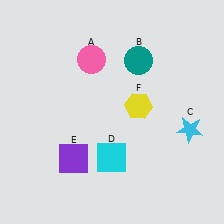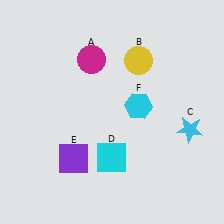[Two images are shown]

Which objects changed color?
A changed from pink to magenta. B changed from teal to yellow. F changed from yellow to cyan.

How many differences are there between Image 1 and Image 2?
There are 3 differences between the two images.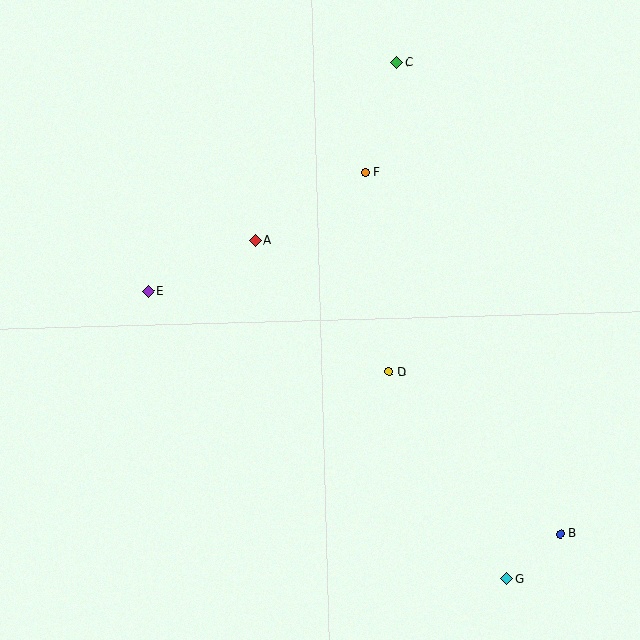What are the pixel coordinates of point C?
Point C is at (397, 63).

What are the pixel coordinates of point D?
Point D is at (389, 372).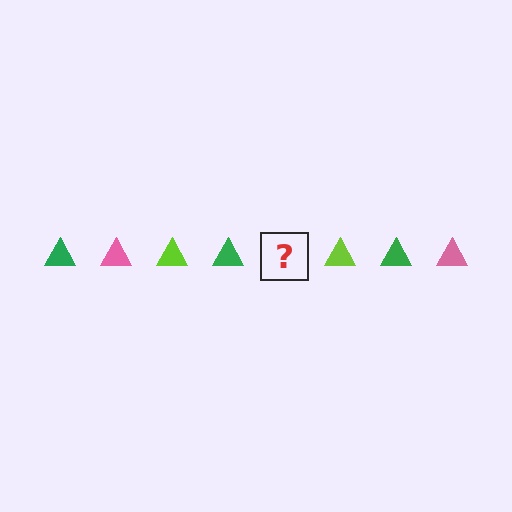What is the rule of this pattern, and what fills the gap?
The rule is that the pattern cycles through green, pink, lime triangles. The gap should be filled with a pink triangle.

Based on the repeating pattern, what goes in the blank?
The blank should be a pink triangle.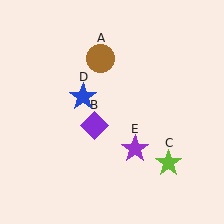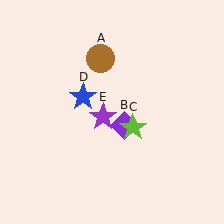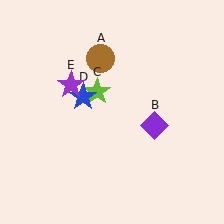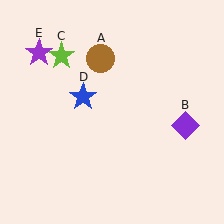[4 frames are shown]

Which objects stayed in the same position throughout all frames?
Brown circle (object A) and blue star (object D) remained stationary.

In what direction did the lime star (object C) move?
The lime star (object C) moved up and to the left.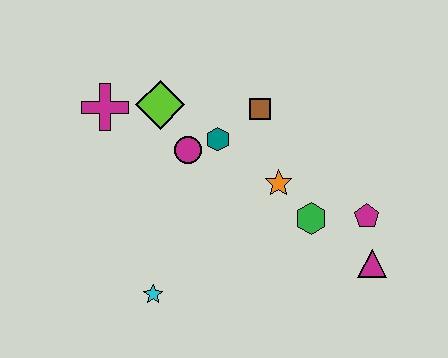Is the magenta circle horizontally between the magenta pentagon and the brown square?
No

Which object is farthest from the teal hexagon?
The magenta triangle is farthest from the teal hexagon.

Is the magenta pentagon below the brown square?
Yes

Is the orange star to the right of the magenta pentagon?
No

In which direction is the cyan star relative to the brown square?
The cyan star is below the brown square.